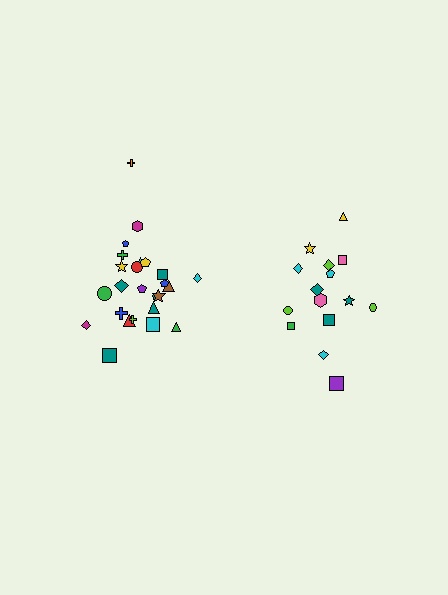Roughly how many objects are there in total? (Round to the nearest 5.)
Roughly 40 objects in total.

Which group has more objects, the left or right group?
The left group.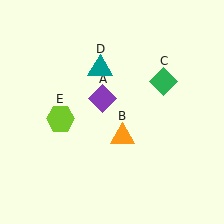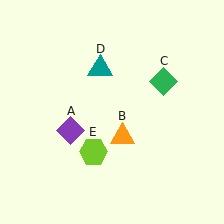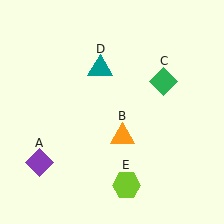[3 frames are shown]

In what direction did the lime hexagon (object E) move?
The lime hexagon (object E) moved down and to the right.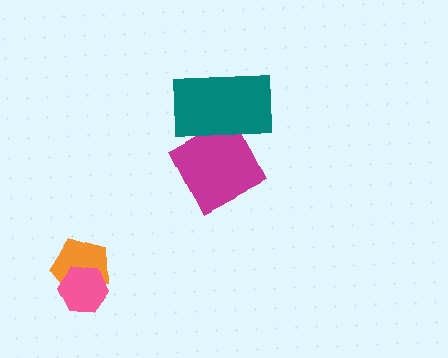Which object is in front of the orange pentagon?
The pink hexagon is in front of the orange pentagon.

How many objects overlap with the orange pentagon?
1 object overlaps with the orange pentagon.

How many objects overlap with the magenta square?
1 object overlaps with the magenta square.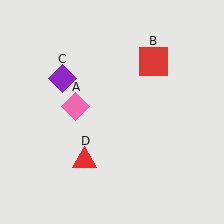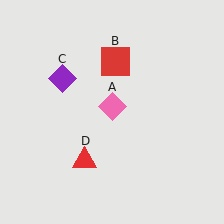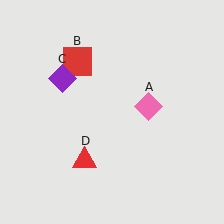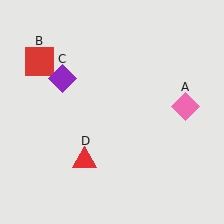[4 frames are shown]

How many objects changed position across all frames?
2 objects changed position: pink diamond (object A), red square (object B).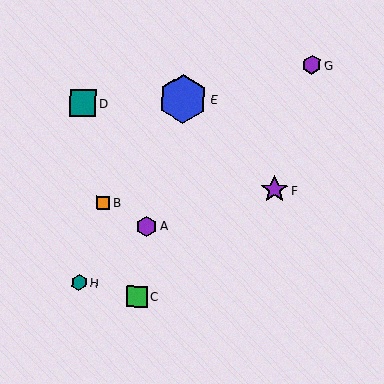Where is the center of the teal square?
The center of the teal square is at (83, 103).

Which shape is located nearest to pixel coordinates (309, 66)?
The purple hexagon (labeled G) at (312, 65) is nearest to that location.